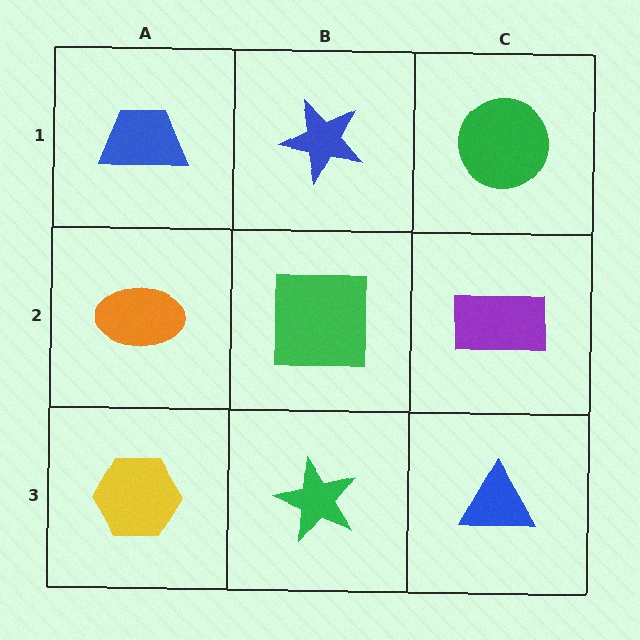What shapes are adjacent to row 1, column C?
A purple rectangle (row 2, column C), a blue star (row 1, column B).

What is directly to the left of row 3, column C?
A green star.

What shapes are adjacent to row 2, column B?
A blue star (row 1, column B), a green star (row 3, column B), an orange ellipse (row 2, column A), a purple rectangle (row 2, column C).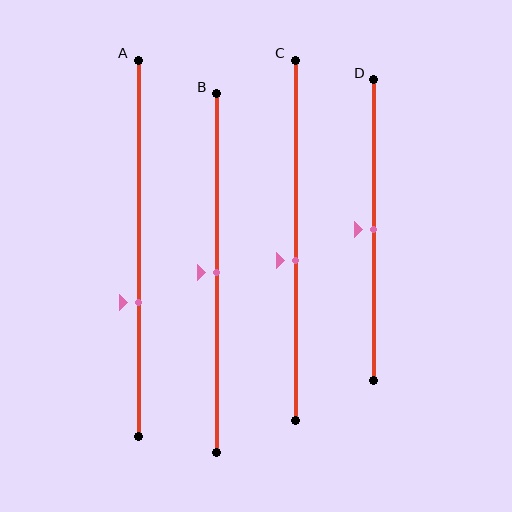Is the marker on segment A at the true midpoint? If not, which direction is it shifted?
No, the marker on segment A is shifted downward by about 15% of the segment length.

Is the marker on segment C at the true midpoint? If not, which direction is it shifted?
No, the marker on segment C is shifted downward by about 6% of the segment length.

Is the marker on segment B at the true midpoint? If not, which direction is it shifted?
Yes, the marker on segment B is at the true midpoint.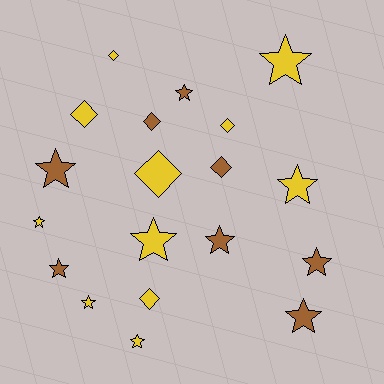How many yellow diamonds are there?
There are 5 yellow diamonds.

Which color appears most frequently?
Yellow, with 11 objects.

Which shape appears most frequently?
Star, with 12 objects.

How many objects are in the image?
There are 19 objects.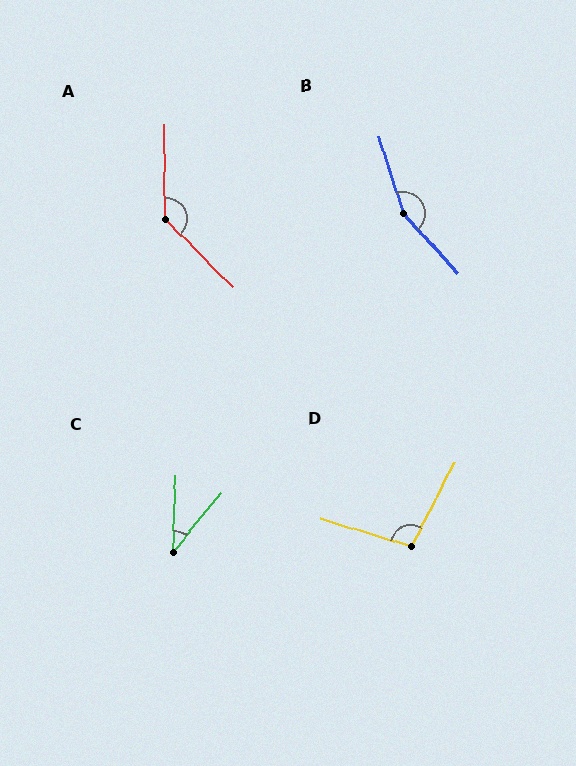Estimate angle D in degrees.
Approximately 100 degrees.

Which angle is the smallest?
C, at approximately 37 degrees.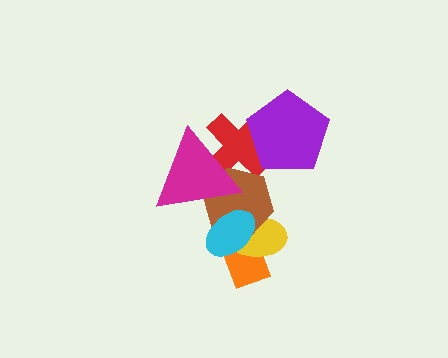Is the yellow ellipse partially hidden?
Yes, it is partially covered by another shape.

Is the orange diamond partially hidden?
Yes, it is partially covered by another shape.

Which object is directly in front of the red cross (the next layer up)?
The purple pentagon is directly in front of the red cross.